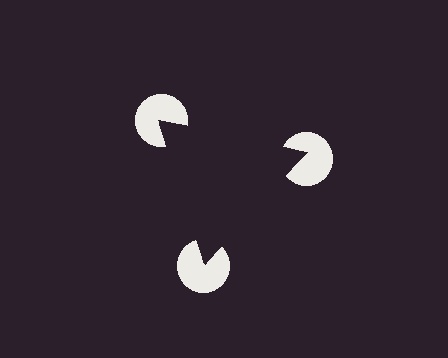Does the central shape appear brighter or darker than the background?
It typically appears slightly darker than the background, even though no actual brightness change is drawn.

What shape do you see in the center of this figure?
An illusory triangle — its edges are inferred from the aligned wedge cuts in the pac-man discs, not physically drawn.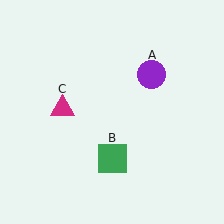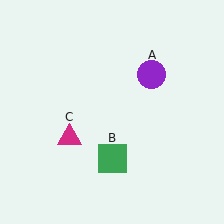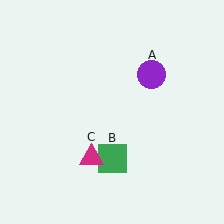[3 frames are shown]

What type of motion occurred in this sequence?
The magenta triangle (object C) rotated counterclockwise around the center of the scene.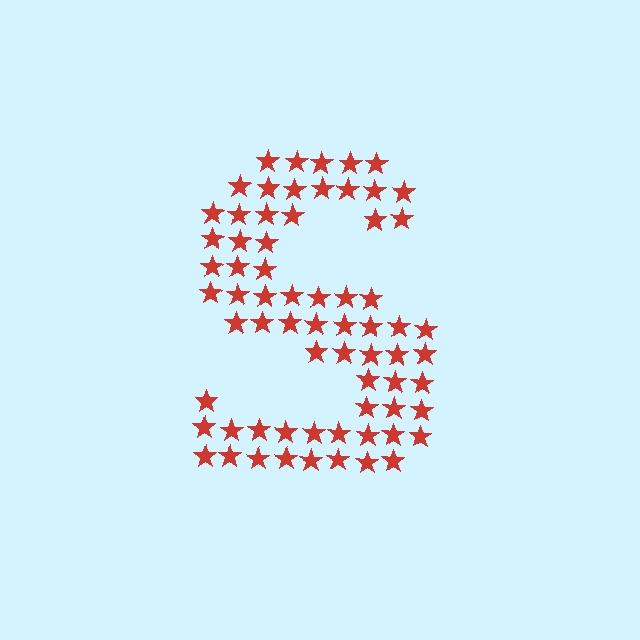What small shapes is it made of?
It is made of small stars.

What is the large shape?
The large shape is the letter S.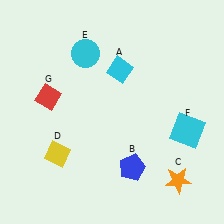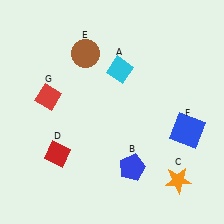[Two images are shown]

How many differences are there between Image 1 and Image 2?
There are 3 differences between the two images.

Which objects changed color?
D changed from yellow to red. E changed from cyan to brown. F changed from cyan to blue.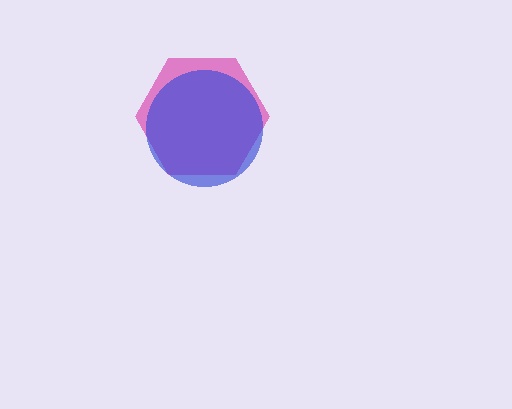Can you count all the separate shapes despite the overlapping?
Yes, there are 2 separate shapes.